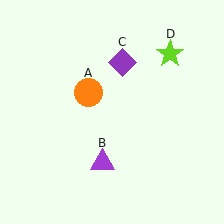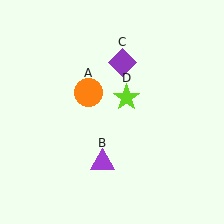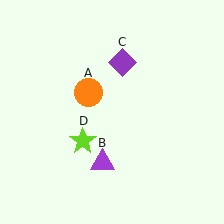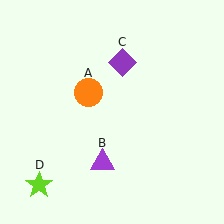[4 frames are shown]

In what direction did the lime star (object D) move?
The lime star (object D) moved down and to the left.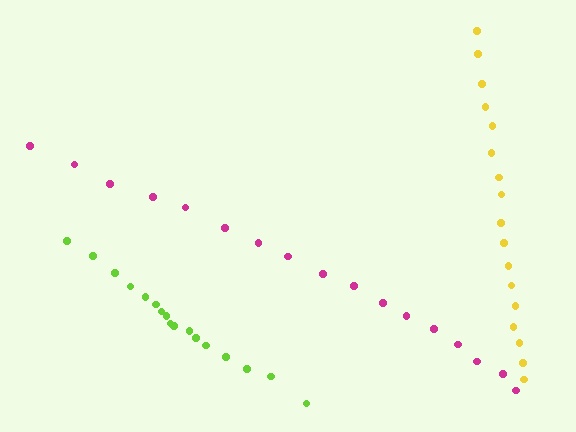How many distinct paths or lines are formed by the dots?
There are 3 distinct paths.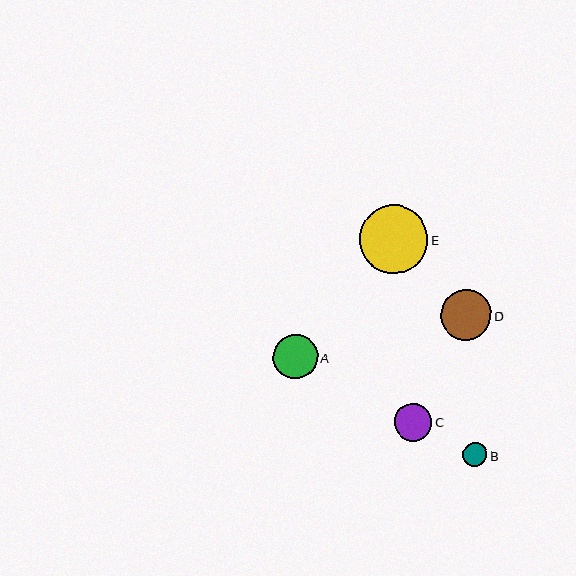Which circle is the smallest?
Circle B is the smallest with a size of approximately 24 pixels.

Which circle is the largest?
Circle E is the largest with a size of approximately 68 pixels.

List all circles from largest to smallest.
From largest to smallest: E, D, A, C, B.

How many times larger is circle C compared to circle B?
Circle C is approximately 1.6 times the size of circle B.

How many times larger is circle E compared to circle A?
Circle E is approximately 1.5 times the size of circle A.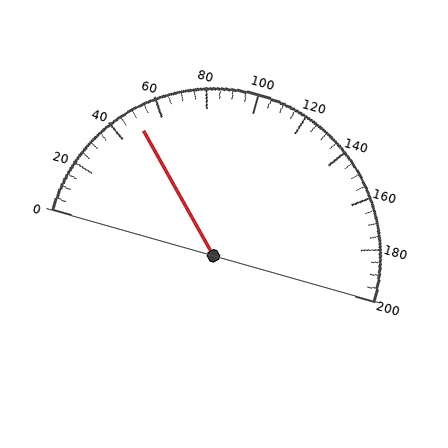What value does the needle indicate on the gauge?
The needle indicates approximately 50.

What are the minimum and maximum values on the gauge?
The gauge ranges from 0 to 200.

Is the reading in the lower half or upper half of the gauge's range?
The reading is in the lower half of the range (0 to 200).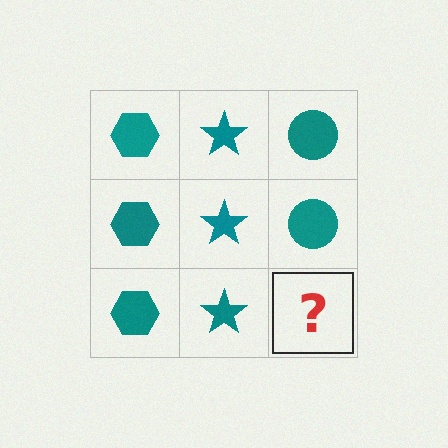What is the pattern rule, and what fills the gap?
The rule is that each column has a consistent shape. The gap should be filled with a teal circle.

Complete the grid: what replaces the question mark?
The question mark should be replaced with a teal circle.